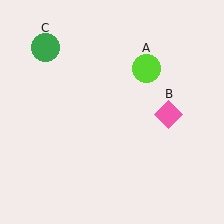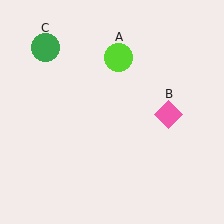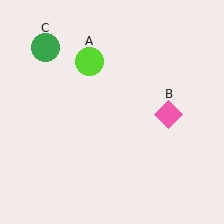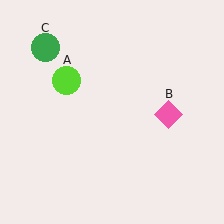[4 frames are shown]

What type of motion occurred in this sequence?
The lime circle (object A) rotated counterclockwise around the center of the scene.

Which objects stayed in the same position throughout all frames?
Pink diamond (object B) and green circle (object C) remained stationary.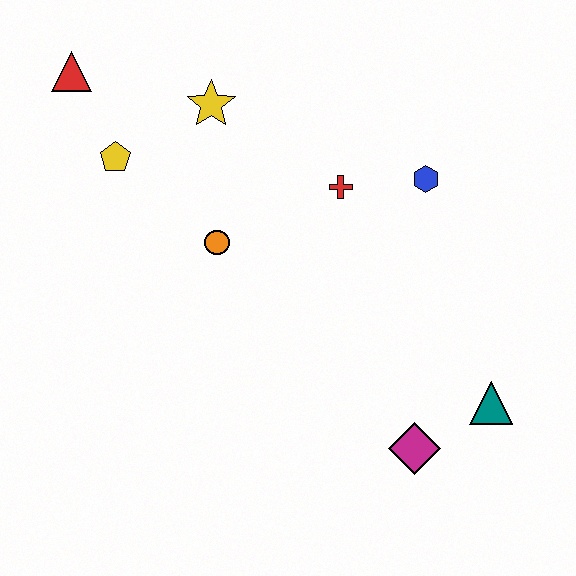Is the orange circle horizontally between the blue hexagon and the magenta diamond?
No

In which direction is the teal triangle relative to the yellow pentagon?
The teal triangle is to the right of the yellow pentagon.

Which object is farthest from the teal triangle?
The red triangle is farthest from the teal triangle.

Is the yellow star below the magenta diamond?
No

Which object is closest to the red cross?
The blue hexagon is closest to the red cross.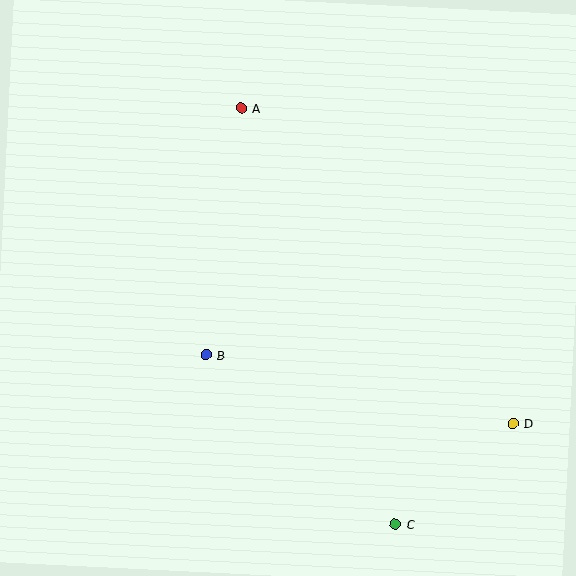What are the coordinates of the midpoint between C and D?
The midpoint between C and D is at (454, 474).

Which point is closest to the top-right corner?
Point A is closest to the top-right corner.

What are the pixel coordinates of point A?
Point A is at (241, 108).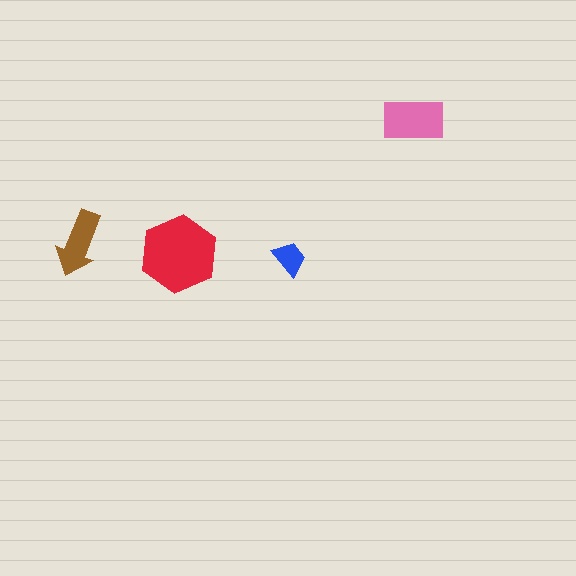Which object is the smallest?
The blue trapezoid.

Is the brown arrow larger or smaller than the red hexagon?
Smaller.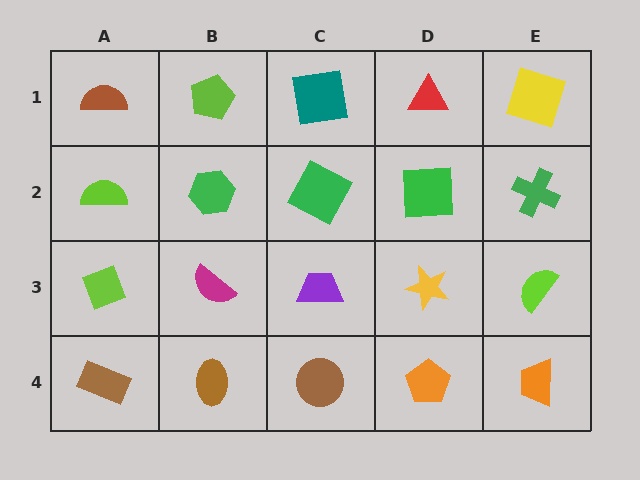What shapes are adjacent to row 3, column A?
A lime semicircle (row 2, column A), a brown rectangle (row 4, column A), a magenta semicircle (row 3, column B).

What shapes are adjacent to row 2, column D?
A red triangle (row 1, column D), a yellow star (row 3, column D), a green square (row 2, column C), a green cross (row 2, column E).